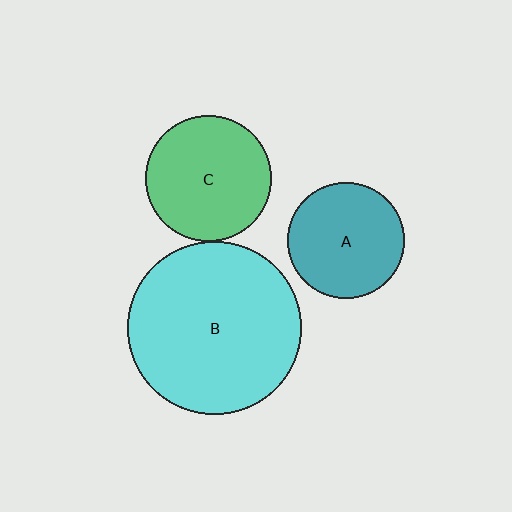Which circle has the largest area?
Circle B (cyan).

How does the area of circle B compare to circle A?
Approximately 2.2 times.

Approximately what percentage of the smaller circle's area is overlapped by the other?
Approximately 5%.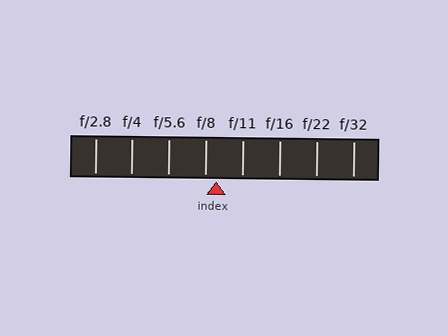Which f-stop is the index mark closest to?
The index mark is closest to f/8.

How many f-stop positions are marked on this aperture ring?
There are 8 f-stop positions marked.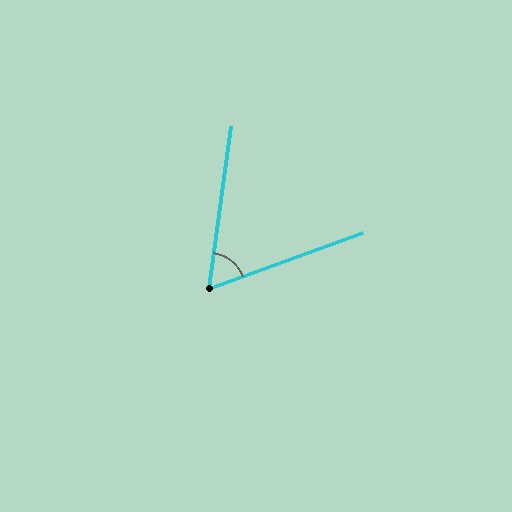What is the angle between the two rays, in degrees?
Approximately 62 degrees.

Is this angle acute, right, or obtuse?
It is acute.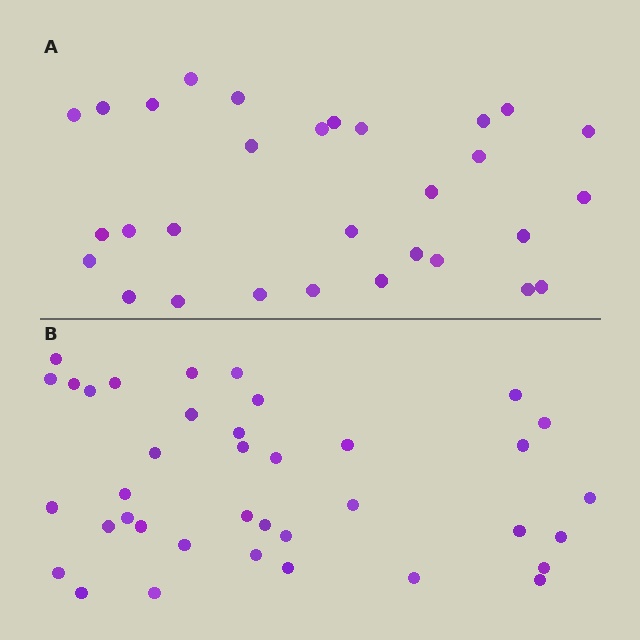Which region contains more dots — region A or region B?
Region B (the bottom region) has more dots.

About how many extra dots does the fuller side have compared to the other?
Region B has roughly 8 or so more dots than region A.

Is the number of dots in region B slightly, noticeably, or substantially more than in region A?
Region B has noticeably more, but not dramatically so. The ratio is roughly 1.3 to 1.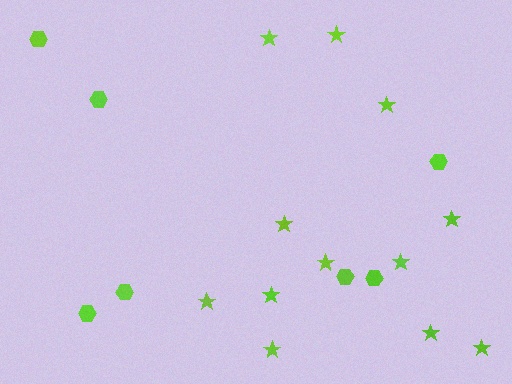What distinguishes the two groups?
There are 2 groups: one group of stars (12) and one group of hexagons (7).